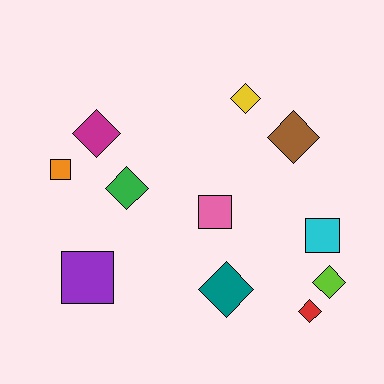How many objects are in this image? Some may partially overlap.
There are 11 objects.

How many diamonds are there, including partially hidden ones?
There are 7 diamonds.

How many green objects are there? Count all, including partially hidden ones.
There is 1 green object.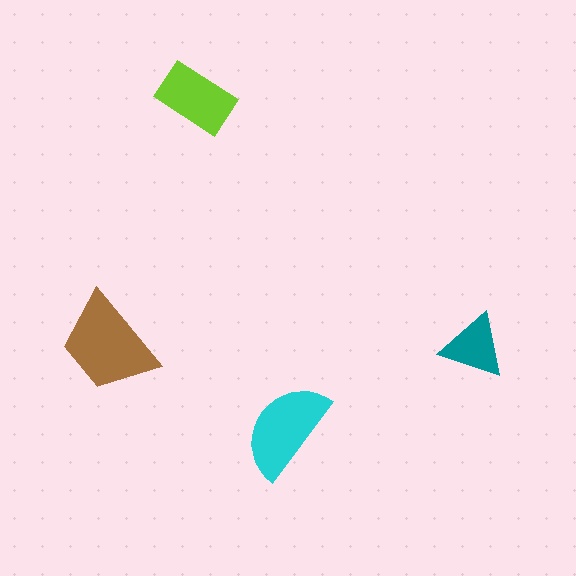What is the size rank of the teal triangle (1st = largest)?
4th.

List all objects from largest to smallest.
The brown trapezoid, the cyan semicircle, the lime rectangle, the teal triangle.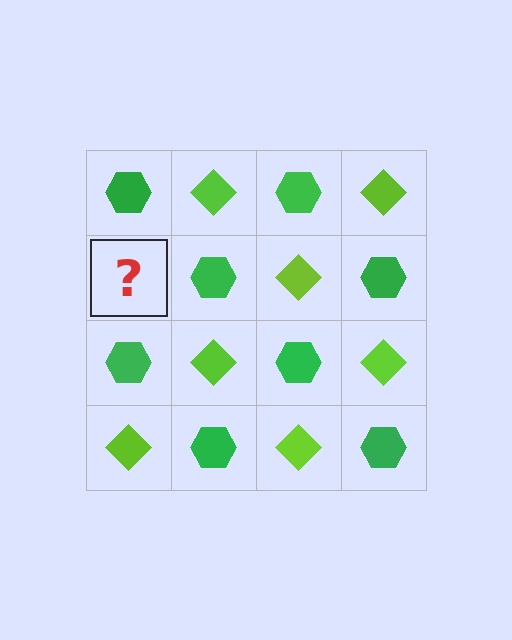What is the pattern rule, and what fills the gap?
The rule is that it alternates green hexagon and lime diamond in a checkerboard pattern. The gap should be filled with a lime diamond.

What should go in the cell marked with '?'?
The missing cell should contain a lime diamond.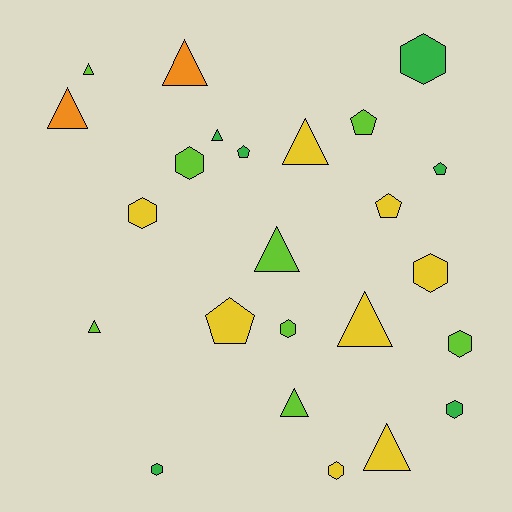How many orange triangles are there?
There are 2 orange triangles.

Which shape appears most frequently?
Triangle, with 10 objects.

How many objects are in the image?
There are 24 objects.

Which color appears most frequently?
Yellow, with 8 objects.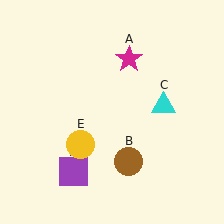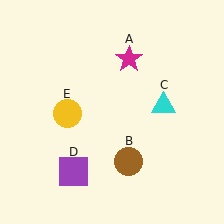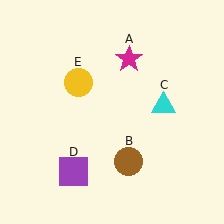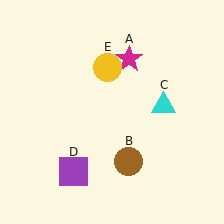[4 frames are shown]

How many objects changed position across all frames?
1 object changed position: yellow circle (object E).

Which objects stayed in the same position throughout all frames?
Magenta star (object A) and brown circle (object B) and cyan triangle (object C) and purple square (object D) remained stationary.